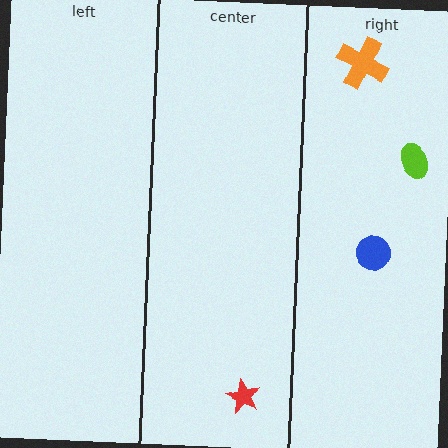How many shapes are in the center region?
1.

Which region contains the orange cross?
The right region.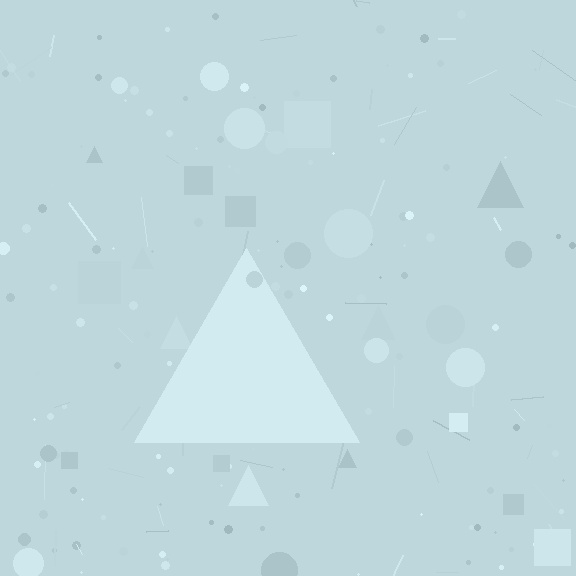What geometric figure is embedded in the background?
A triangle is embedded in the background.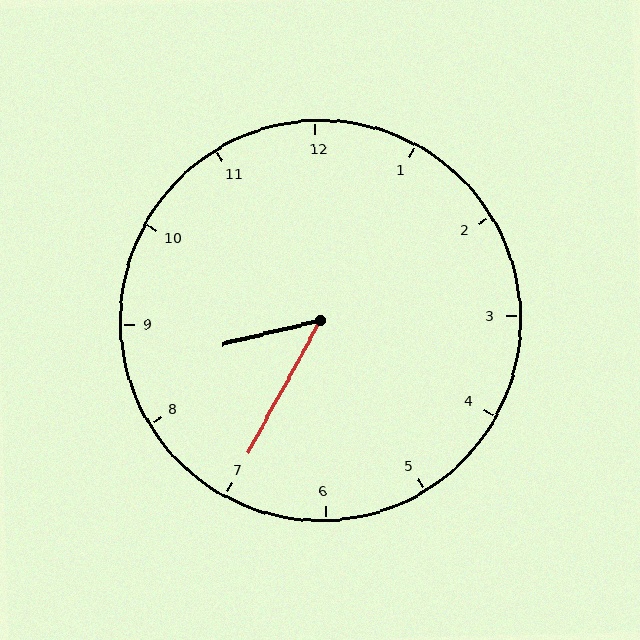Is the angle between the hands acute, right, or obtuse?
It is acute.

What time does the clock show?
8:35.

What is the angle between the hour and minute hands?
Approximately 48 degrees.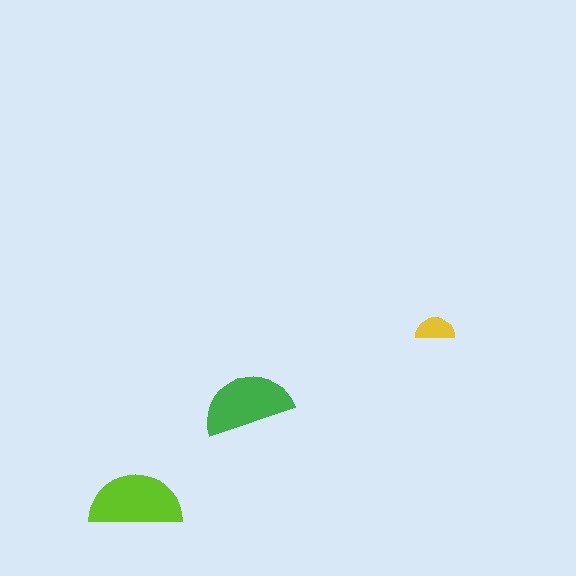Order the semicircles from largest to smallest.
the lime one, the green one, the yellow one.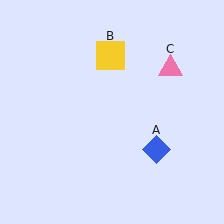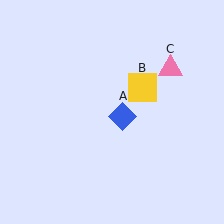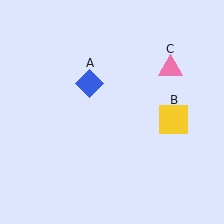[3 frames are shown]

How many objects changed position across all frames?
2 objects changed position: blue diamond (object A), yellow square (object B).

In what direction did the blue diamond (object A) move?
The blue diamond (object A) moved up and to the left.